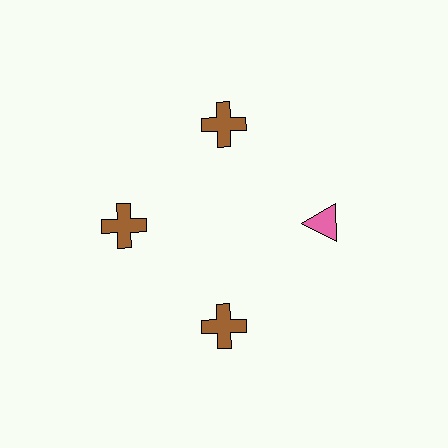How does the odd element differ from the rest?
It differs in both color (pink instead of brown) and shape (triangle instead of cross).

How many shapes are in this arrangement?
There are 4 shapes arranged in a ring pattern.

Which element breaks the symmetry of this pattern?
The pink triangle at roughly the 3 o'clock position breaks the symmetry. All other shapes are brown crosses.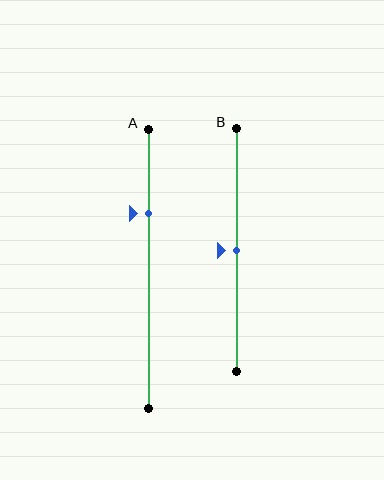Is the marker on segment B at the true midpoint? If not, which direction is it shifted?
Yes, the marker on segment B is at the true midpoint.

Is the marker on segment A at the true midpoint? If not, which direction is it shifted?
No, the marker on segment A is shifted upward by about 20% of the segment length.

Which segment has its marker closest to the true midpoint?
Segment B has its marker closest to the true midpoint.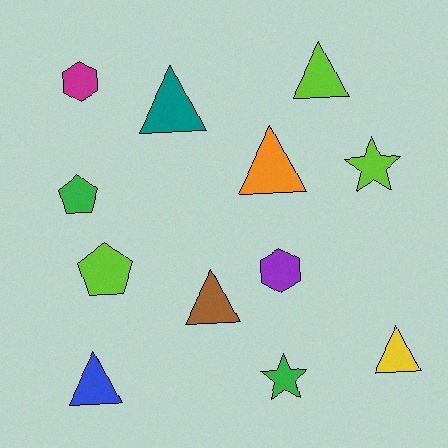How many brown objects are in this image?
There is 1 brown object.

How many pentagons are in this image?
There are 2 pentagons.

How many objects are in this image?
There are 12 objects.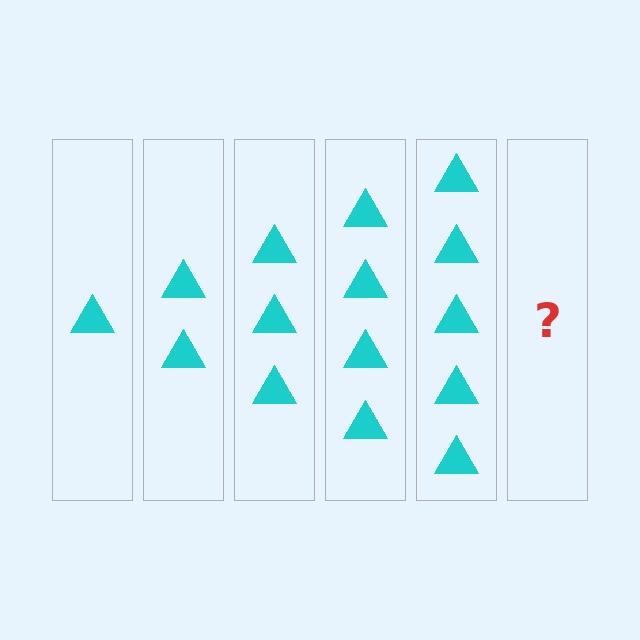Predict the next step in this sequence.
The next step is 6 triangles.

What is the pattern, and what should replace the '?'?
The pattern is that each step adds one more triangle. The '?' should be 6 triangles.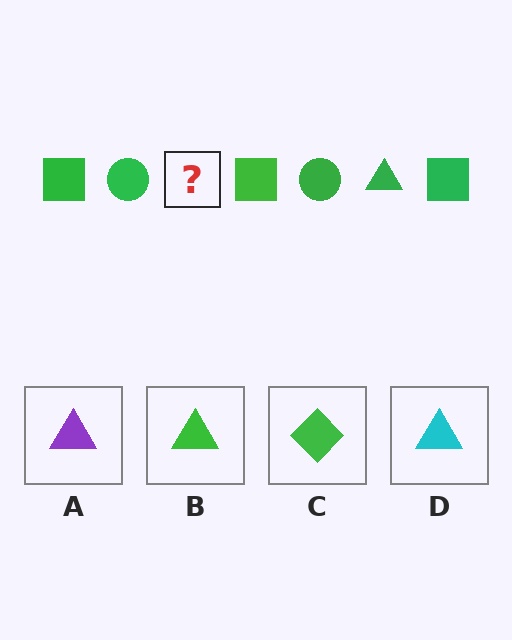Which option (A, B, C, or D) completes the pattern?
B.